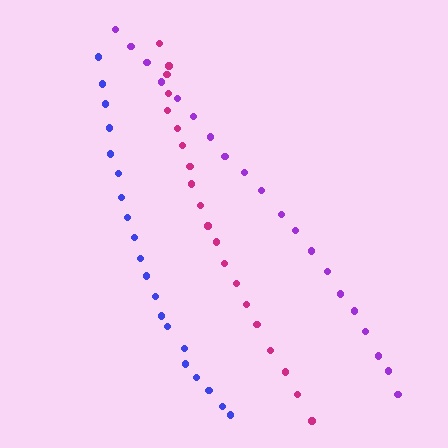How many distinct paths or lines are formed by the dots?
There are 3 distinct paths.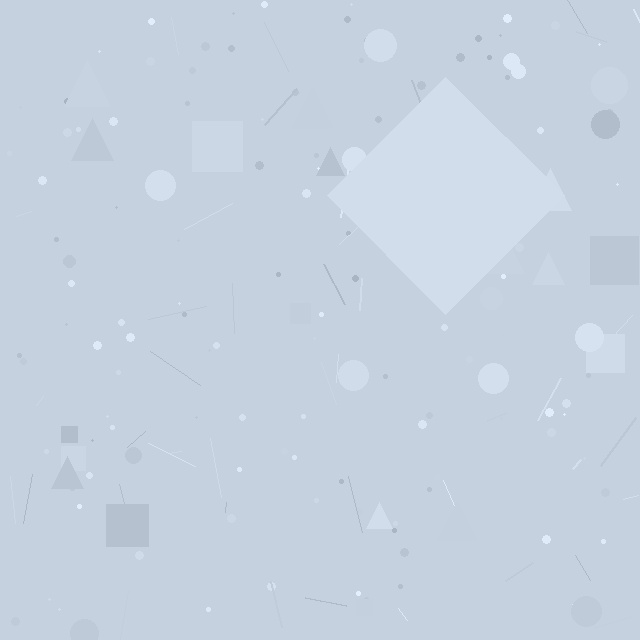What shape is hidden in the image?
A diamond is hidden in the image.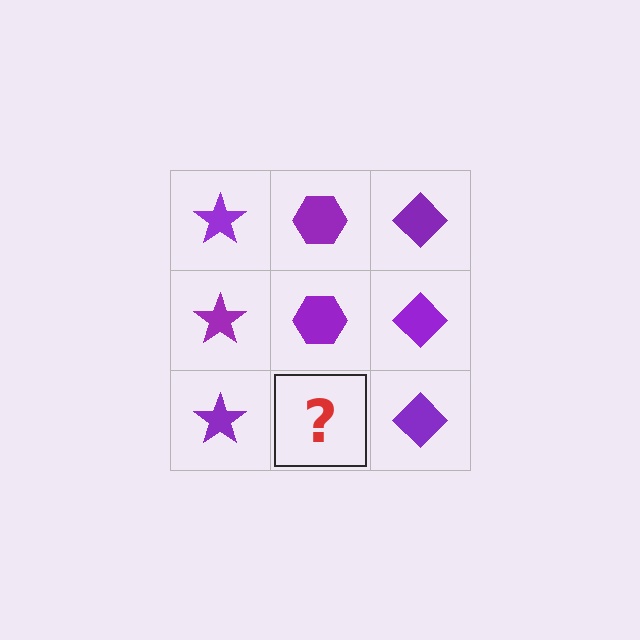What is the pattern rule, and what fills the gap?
The rule is that each column has a consistent shape. The gap should be filled with a purple hexagon.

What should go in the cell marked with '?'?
The missing cell should contain a purple hexagon.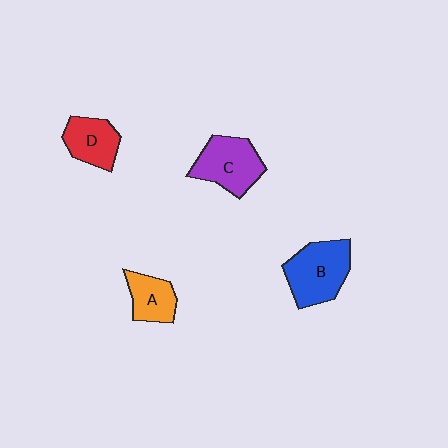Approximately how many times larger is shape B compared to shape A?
Approximately 1.7 times.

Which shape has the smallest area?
Shape A (orange).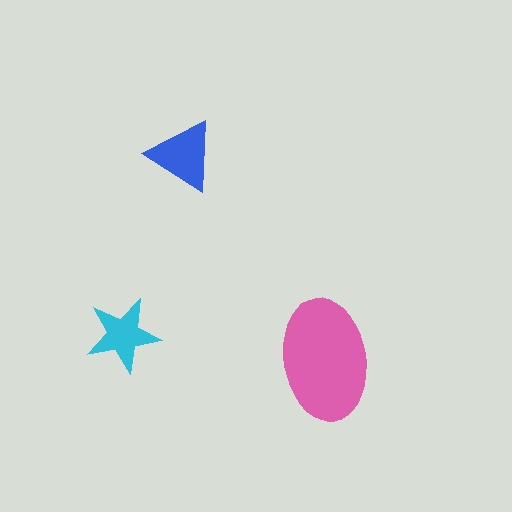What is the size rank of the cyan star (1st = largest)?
3rd.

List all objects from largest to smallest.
The pink ellipse, the blue triangle, the cyan star.